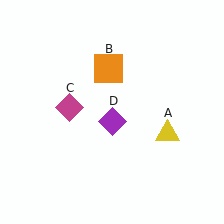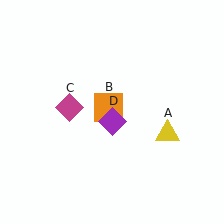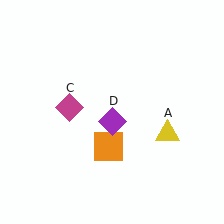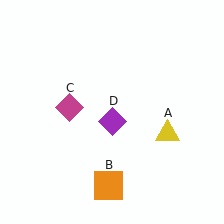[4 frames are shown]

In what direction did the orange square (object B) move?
The orange square (object B) moved down.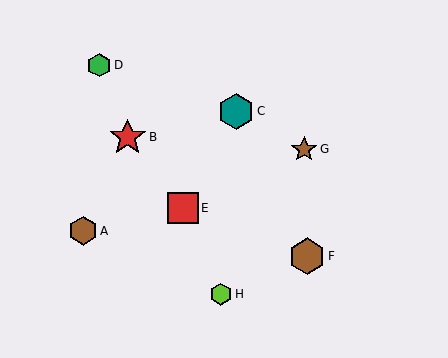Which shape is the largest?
The brown hexagon (labeled F) is the largest.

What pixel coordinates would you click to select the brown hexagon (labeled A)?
Click at (83, 231) to select the brown hexagon A.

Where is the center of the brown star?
The center of the brown star is at (304, 149).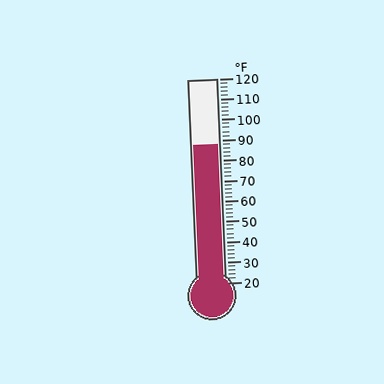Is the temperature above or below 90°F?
The temperature is below 90°F.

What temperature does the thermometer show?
The thermometer shows approximately 88°F.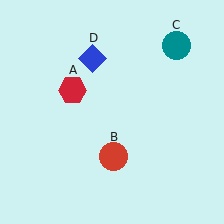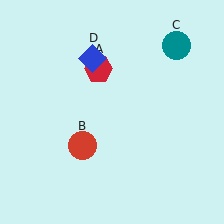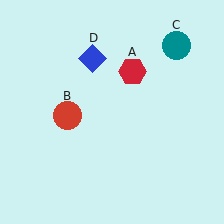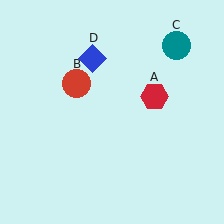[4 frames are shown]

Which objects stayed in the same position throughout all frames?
Teal circle (object C) and blue diamond (object D) remained stationary.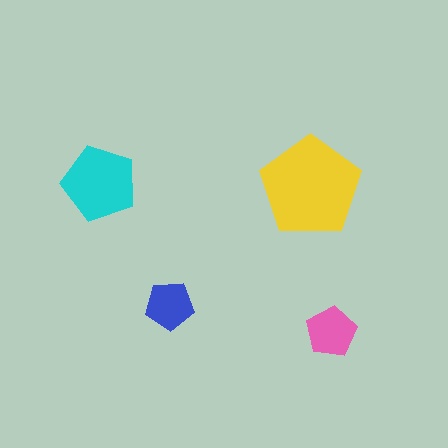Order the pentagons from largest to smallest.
the yellow one, the cyan one, the pink one, the blue one.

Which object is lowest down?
The pink pentagon is bottommost.